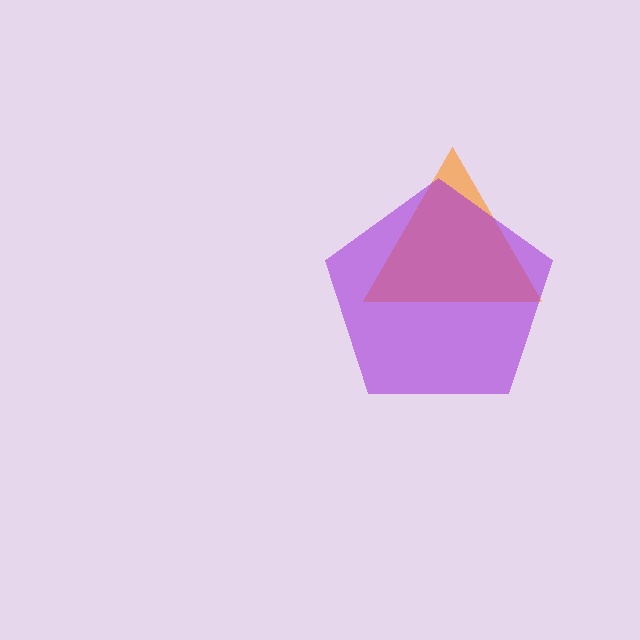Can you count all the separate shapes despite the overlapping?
Yes, there are 2 separate shapes.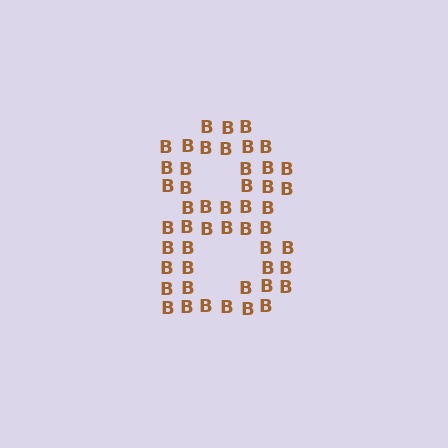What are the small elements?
The small elements are letter B's.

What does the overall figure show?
The overall figure shows the digit 8.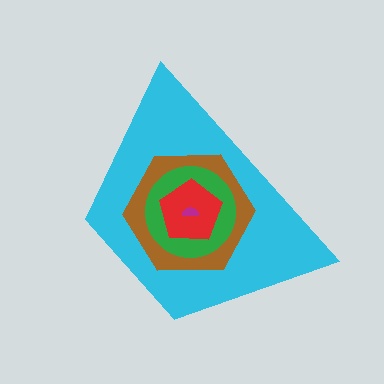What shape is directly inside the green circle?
The red pentagon.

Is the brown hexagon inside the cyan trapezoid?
Yes.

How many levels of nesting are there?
5.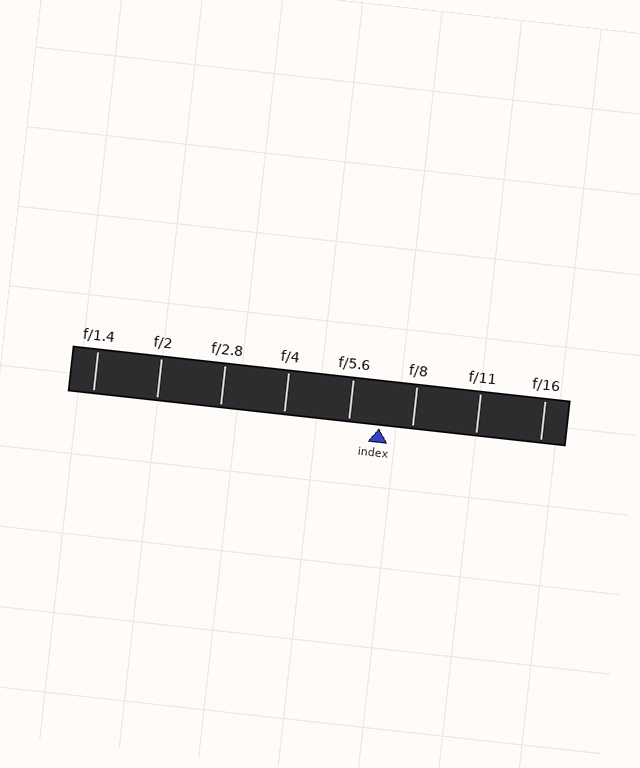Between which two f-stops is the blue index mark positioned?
The index mark is between f/5.6 and f/8.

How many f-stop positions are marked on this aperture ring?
There are 8 f-stop positions marked.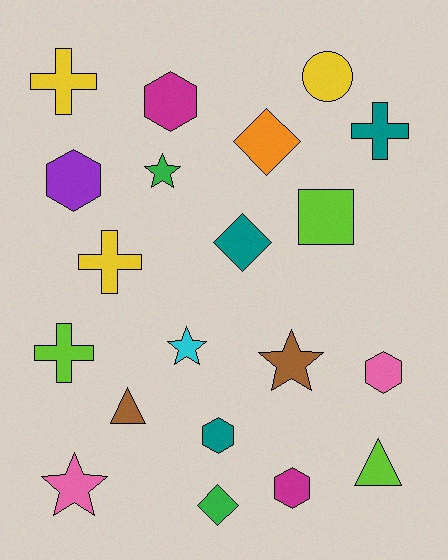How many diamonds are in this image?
There are 3 diamonds.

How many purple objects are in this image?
There is 1 purple object.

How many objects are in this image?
There are 20 objects.